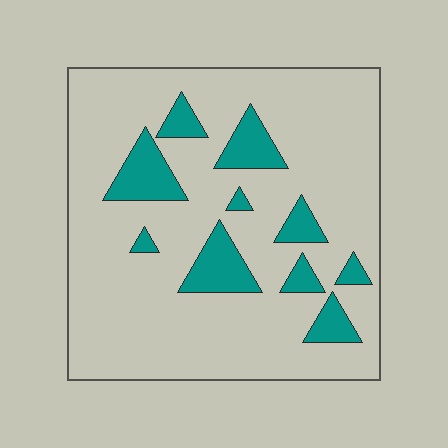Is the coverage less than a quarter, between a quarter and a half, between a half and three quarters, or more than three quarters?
Less than a quarter.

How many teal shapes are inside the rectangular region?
10.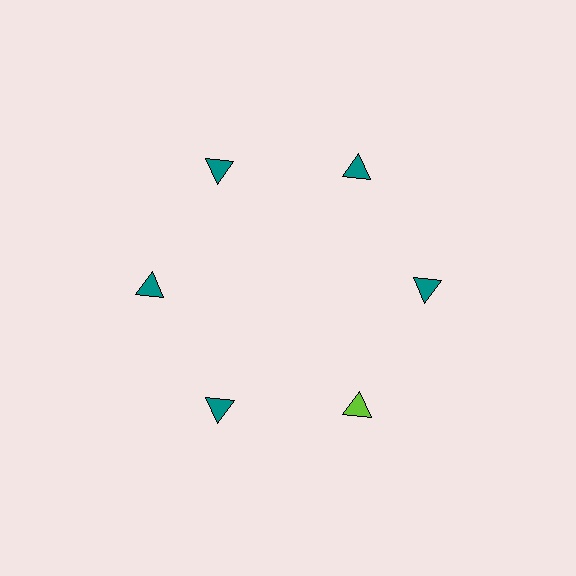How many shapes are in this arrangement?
There are 6 shapes arranged in a ring pattern.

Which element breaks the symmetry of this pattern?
The lime triangle at roughly the 5 o'clock position breaks the symmetry. All other shapes are teal triangles.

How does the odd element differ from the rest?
It has a different color: lime instead of teal.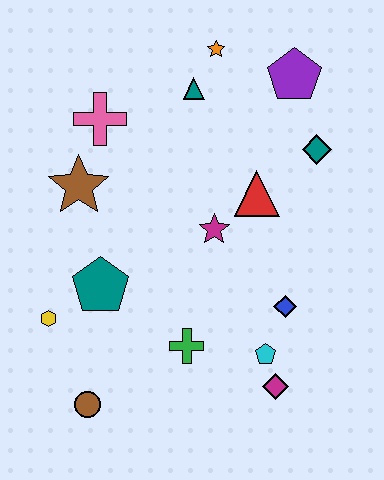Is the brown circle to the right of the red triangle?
No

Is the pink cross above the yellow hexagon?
Yes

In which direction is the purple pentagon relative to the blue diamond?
The purple pentagon is above the blue diamond.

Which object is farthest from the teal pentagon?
The purple pentagon is farthest from the teal pentagon.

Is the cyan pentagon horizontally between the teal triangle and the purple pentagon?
Yes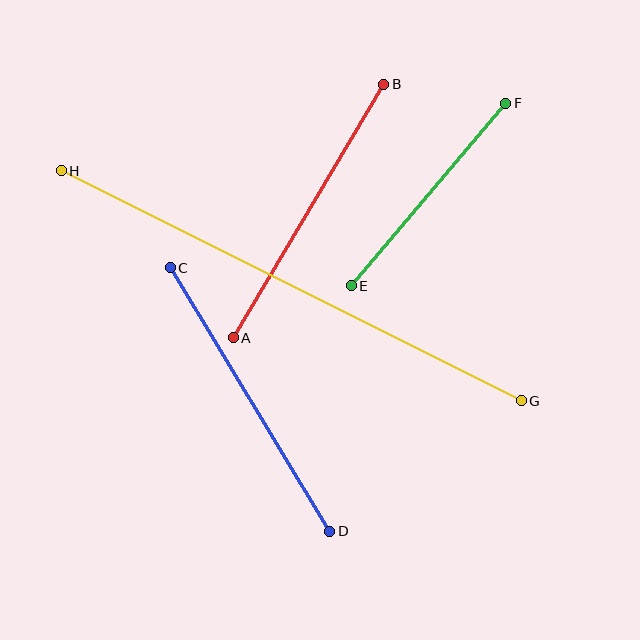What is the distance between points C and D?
The distance is approximately 308 pixels.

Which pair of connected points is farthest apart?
Points G and H are farthest apart.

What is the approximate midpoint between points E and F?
The midpoint is at approximately (429, 194) pixels.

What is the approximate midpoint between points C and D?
The midpoint is at approximately (250, 399) pixels.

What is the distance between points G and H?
The distance is approximately 515 pixels.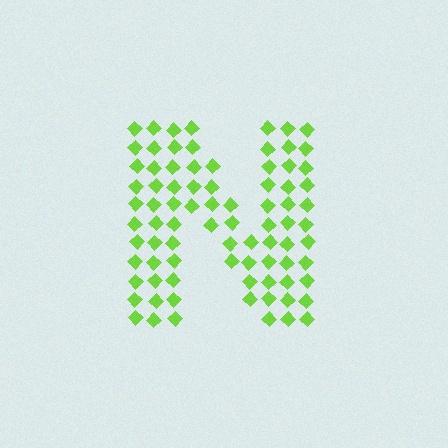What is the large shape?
The large shape is the letter N.